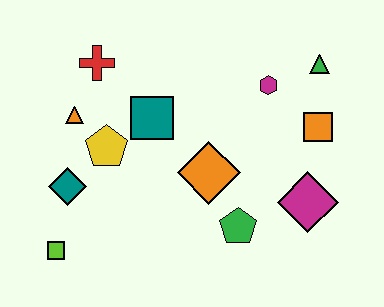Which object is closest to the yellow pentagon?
The orange triangle is closest to the yellow pentagon.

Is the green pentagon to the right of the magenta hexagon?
No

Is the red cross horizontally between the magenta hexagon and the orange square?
No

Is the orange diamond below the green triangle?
Yes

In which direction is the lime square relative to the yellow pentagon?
The lime square is below the yellow pentagon.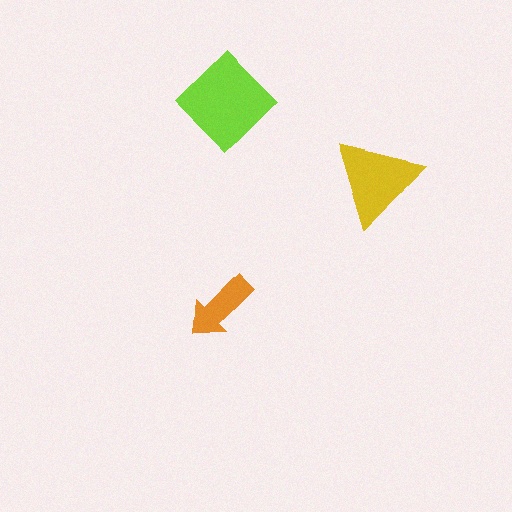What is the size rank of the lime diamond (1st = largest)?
1st.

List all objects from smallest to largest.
The orange arrow, the yellow triangle, the lime diamond.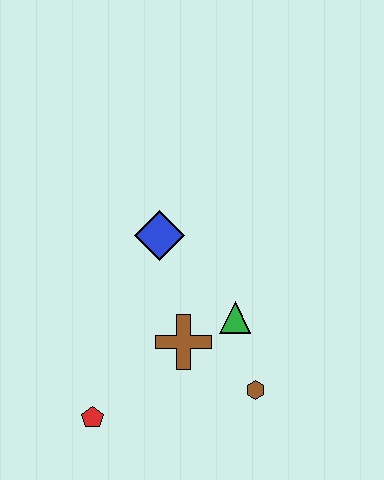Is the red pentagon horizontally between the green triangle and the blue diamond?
No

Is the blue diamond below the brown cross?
No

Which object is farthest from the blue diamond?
The red pentagon is farthest from the blue diamond.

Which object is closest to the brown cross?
The green triangle is closest to the brown cross.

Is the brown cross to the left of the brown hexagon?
Yes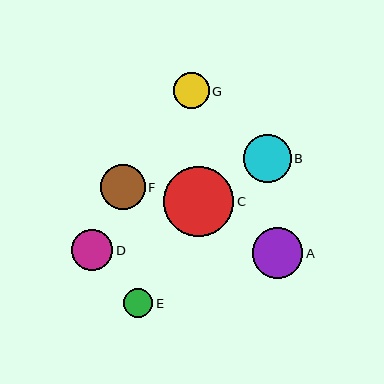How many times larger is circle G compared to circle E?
Circle G is approximately 1.2 times the size of circle E.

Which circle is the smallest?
Circle E is the smallest with a size of approximately 29 pixels.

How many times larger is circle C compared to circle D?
Circle C is approximately 1.7 times the size of circle D.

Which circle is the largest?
Circle C is the largest with a size of approximately 70 pixels.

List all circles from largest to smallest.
From largest to smallest: C, A, B, F, D, G, E.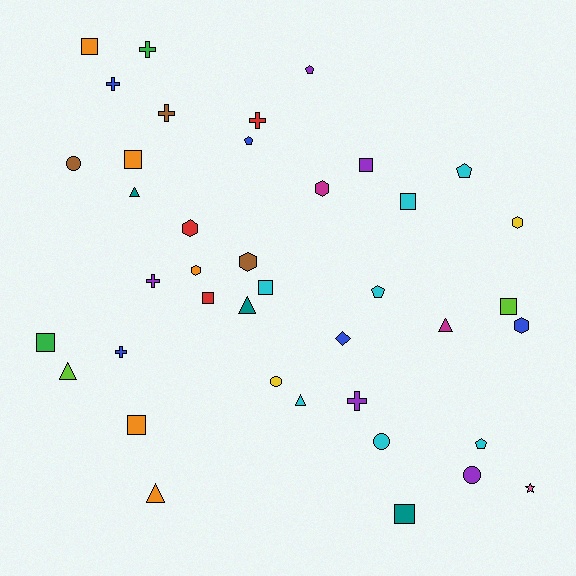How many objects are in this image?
There are 40 objects.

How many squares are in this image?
There are 10 squares.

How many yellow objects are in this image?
There are 2 yellow objects.